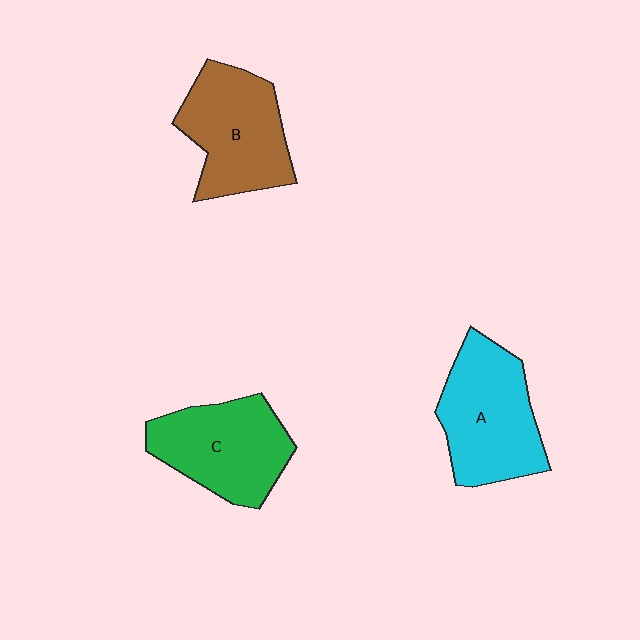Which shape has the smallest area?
Shape C (green).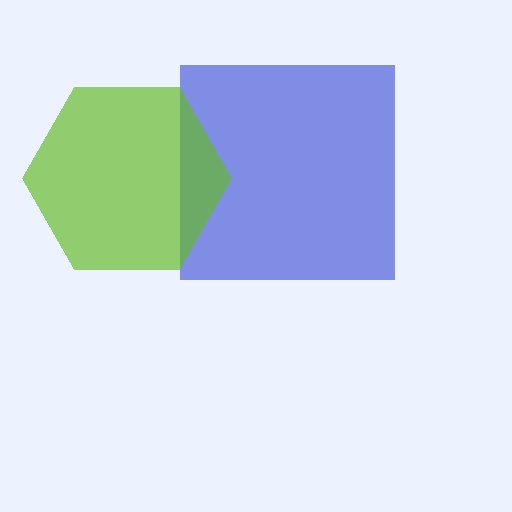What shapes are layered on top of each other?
The layered shapes are: a blue square, a lime hexagon.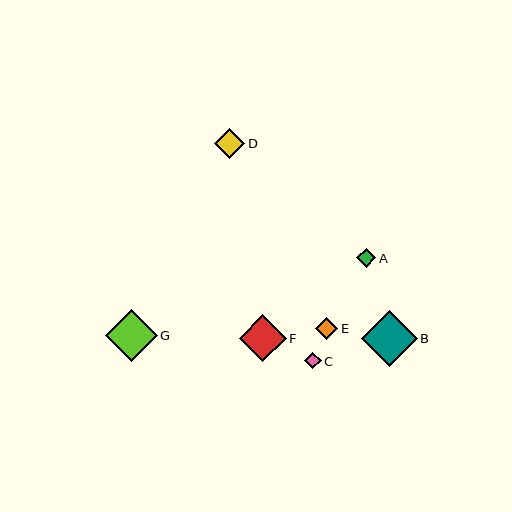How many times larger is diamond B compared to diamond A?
Diamond B is approximately 2.9 times the size of diamond A.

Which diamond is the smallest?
Diamond C is the smallest with a size of approximately 16 pixels.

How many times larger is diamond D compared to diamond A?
Diamond D is approximately 1.5 times the size of diamond A.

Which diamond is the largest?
Diamond B is the largest with a size of approximately 56 pixels.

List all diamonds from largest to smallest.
From largest to smallest: B, G, F, D, E, A, C.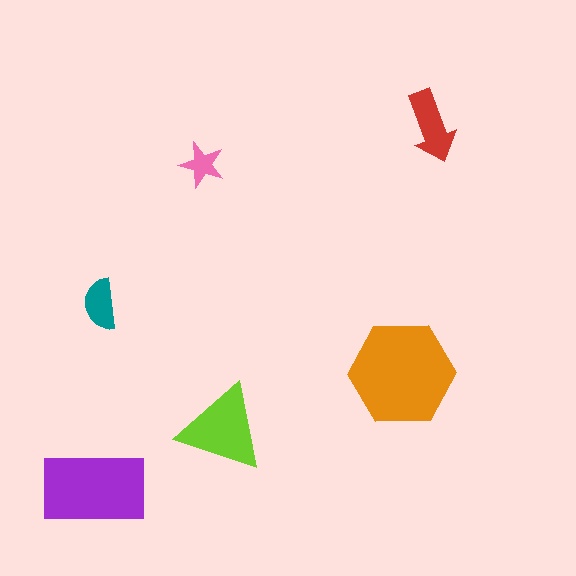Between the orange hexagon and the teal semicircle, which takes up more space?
The orange hexagon.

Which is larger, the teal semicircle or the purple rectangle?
The purple rectangle.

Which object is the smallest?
The pink star.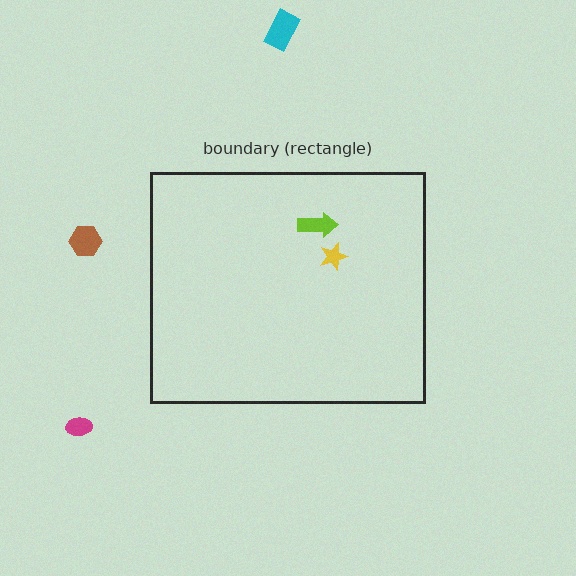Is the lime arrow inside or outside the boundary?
Inside.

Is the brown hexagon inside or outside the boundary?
Outside.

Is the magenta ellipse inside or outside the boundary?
Outside.